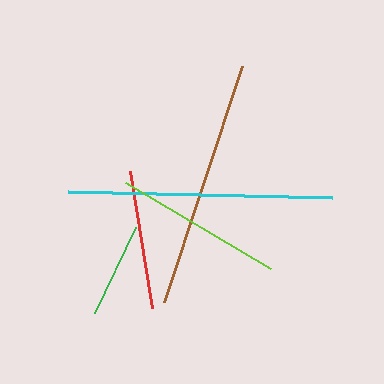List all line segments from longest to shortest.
From longest to shortest: cyan, brown, lime, red, green.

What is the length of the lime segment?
The lime segment is approximately 168 pixels long.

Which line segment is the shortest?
The green line is the shortest at approximately 95 pixels.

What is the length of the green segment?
The green segment is approximately 95 pixels long.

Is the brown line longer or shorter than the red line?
The brown line is longer than the red line.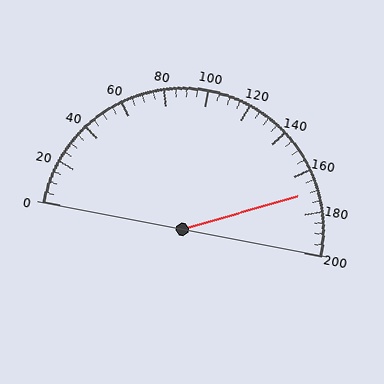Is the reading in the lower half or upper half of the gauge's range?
The reading is in the upper half of the range (0 to 200).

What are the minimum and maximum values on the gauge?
The gauge ranges from 0 to 200.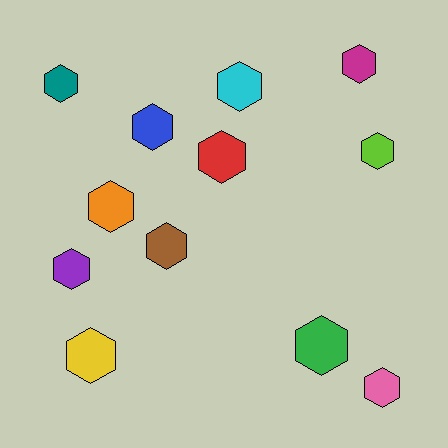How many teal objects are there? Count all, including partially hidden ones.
There is 1 teal object.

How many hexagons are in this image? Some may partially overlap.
There are 12 hexagons.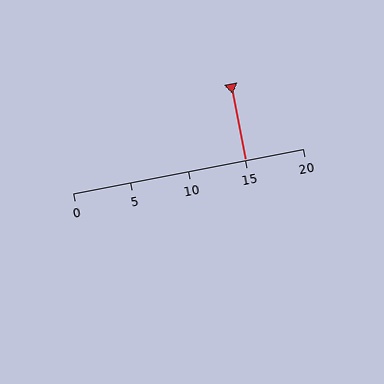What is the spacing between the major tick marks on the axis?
The major ticks are spaced 5 apart.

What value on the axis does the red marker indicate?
The marker indicates approximately 15.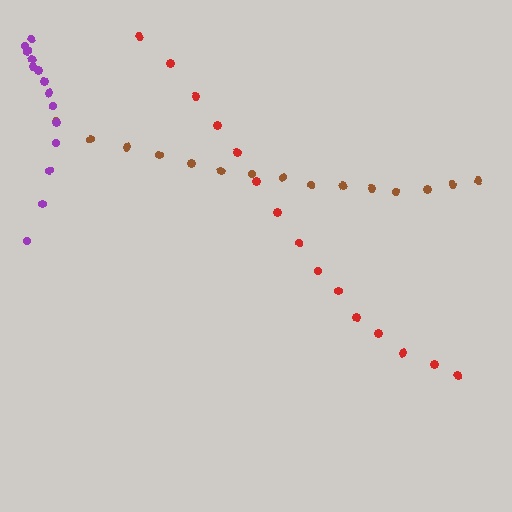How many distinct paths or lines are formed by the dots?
There are 3 distinct paths.